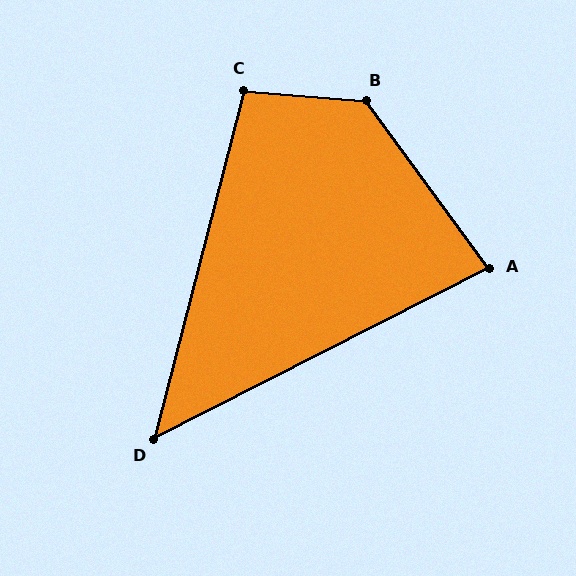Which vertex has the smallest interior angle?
D, at approximately 49 degrees.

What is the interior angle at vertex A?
Approximately 81 degrees (acute).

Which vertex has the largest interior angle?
B, at approximately 131 degrees.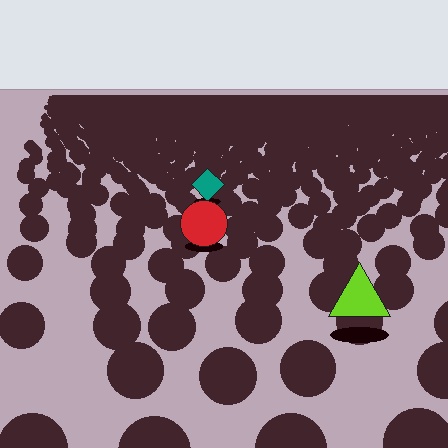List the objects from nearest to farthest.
From nearest to farthest: the lime triangle, the red circle, the teal diamond.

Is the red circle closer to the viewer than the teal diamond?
Yes. The red circle is closer — you can tell from the texture gradient: the ground texture is coarser near it.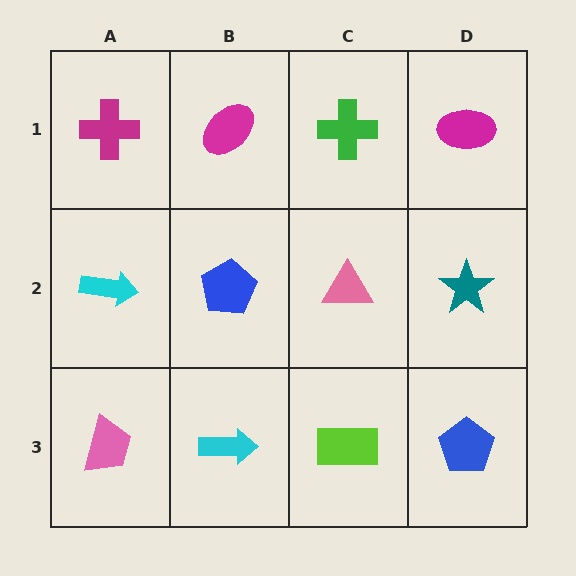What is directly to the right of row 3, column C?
A blue pentagon.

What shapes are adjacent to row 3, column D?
A teal star (row 2, column D), a lime rectangle (row 3, column C).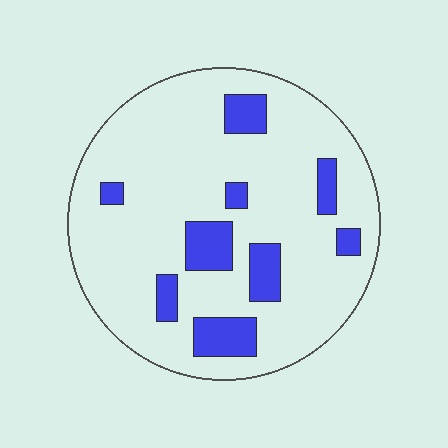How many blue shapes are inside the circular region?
9.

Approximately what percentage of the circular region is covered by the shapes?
Approximately 15%.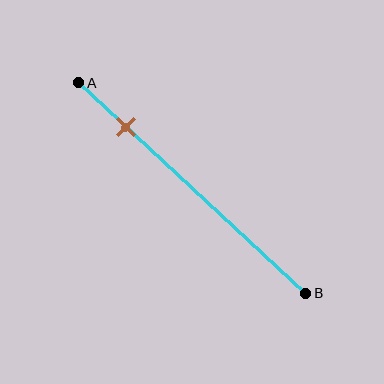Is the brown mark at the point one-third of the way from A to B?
No, the mark is at about 20% from A, not at the 33% one-third point.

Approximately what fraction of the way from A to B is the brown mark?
The brown mark is approximately 20% of the way from A to B.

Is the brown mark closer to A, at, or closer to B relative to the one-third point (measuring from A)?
The brown mark is closer to point A than the one-third point of segment AB.